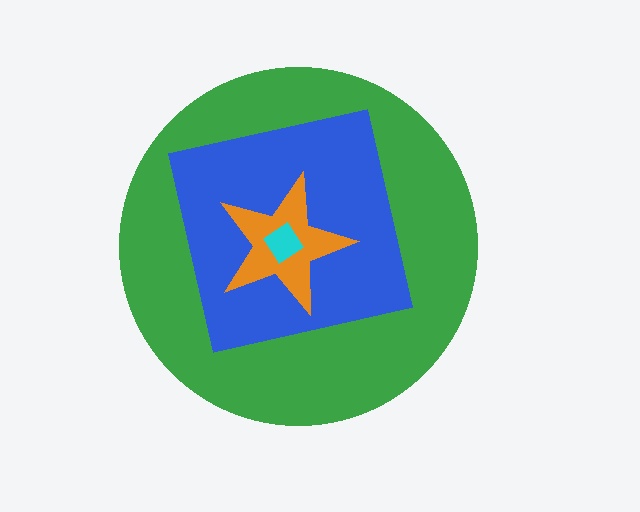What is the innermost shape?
The cyan diamond.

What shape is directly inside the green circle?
The blue square.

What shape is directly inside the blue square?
The orange star.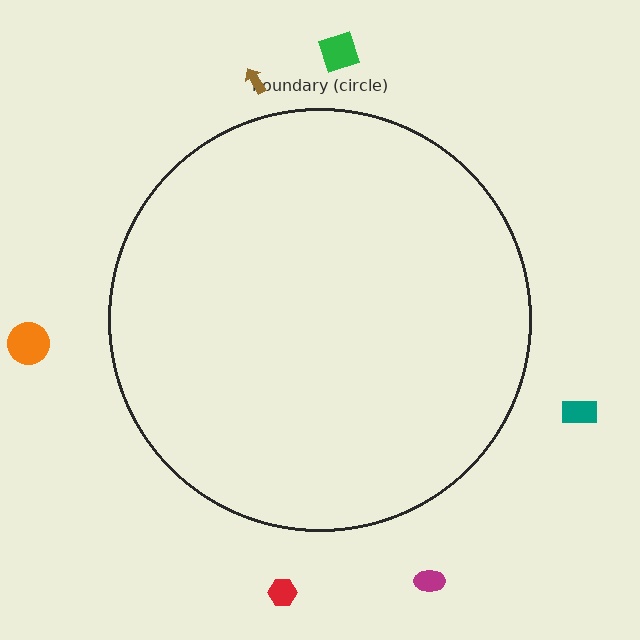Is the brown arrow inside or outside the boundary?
Outside.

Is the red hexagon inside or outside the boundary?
Outside.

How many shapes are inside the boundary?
0 inside, 6 outside.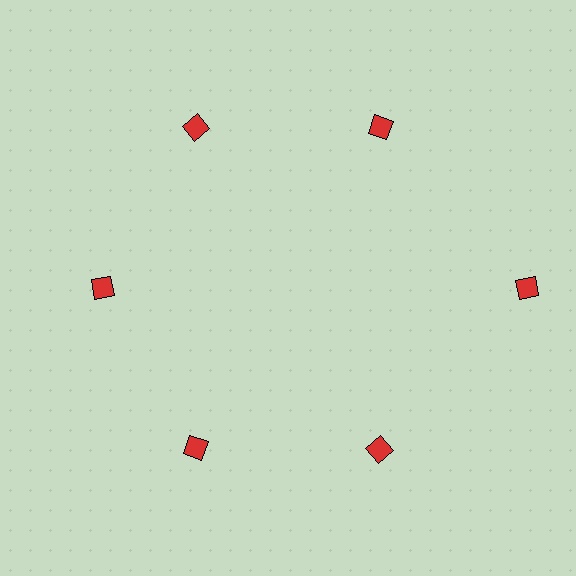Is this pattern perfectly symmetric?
No. The 6 red diamonds are arranged in a ring, but one element near the 3 o'clock position is pushed outward from the center, breaking the 6-fold rotational symmetry.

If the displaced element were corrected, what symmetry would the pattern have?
It would have 6-fold rotational symmetry — the pattern would map onto itself every 60 degrees.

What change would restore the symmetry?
The symmetry would be restored by moving it inward, back onto the ring so that all 6 diamonds sit at equal angles and equal distance from the center.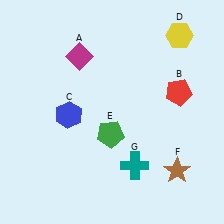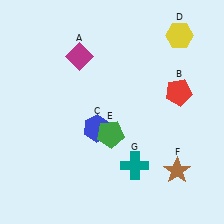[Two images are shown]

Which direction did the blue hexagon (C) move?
The blue hexagon (C) moved right.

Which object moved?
The blue hexagon (C) moved right.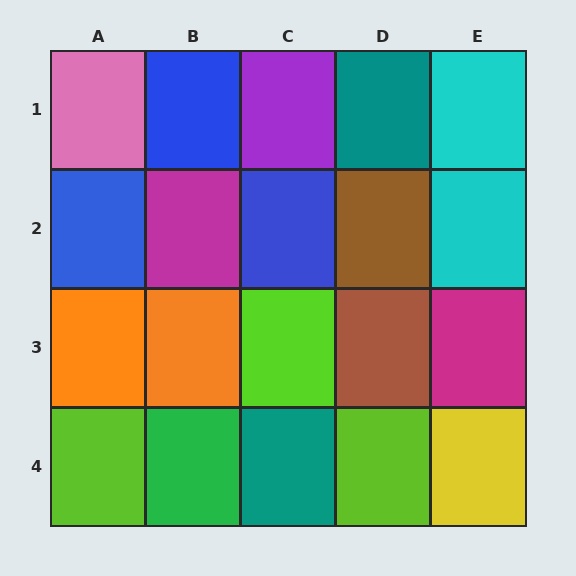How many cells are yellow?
1 cell is yellow.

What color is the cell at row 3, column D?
Brown.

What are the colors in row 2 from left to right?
Blue, magenta, blue, brown, cyan.